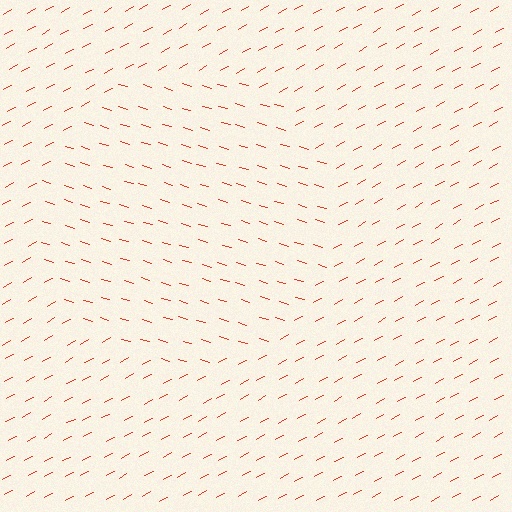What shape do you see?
I see a circle.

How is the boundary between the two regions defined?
The boundary is defined purely by a change in line orientation (approximately 45 degrees difference). All lines are the same color and thickness.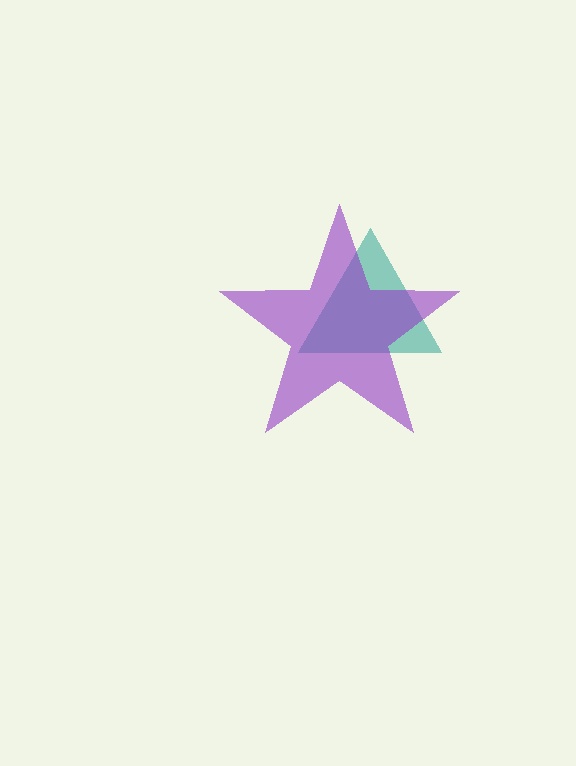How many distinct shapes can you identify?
There are 2 distinct shapes: a teal triangle, a purple star.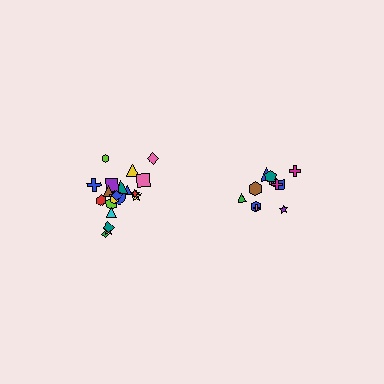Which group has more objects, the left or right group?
The left group.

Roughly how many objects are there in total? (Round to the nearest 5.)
Roughly 35 objects in total.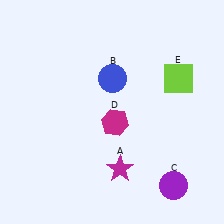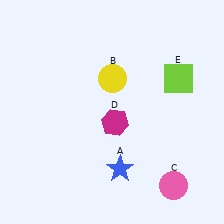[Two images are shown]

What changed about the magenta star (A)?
In Image 1, A is magenta. In Image 2, it changed to blue.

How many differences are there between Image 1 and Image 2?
There are 3 differences between the two images.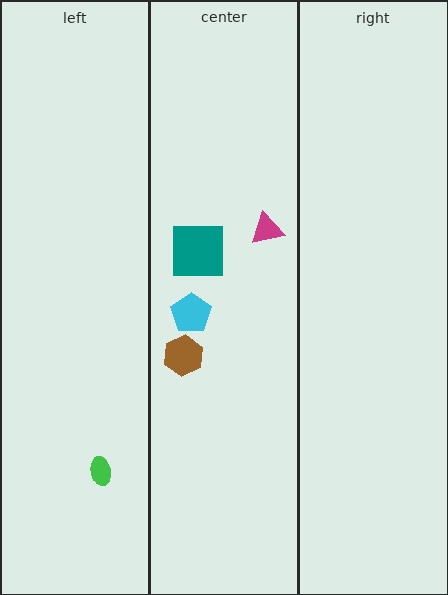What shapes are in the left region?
The green ellipse.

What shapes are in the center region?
The brown hexagon, the teal square, the magenta triangle, the cyan pentagon.